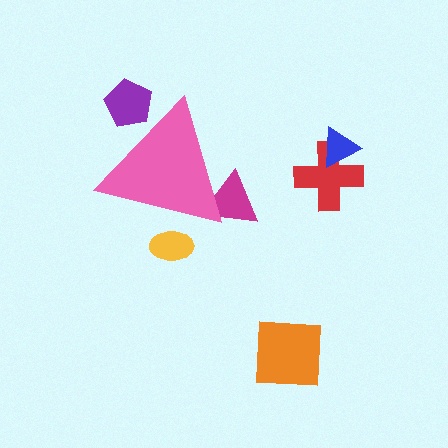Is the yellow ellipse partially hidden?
Yes, the yellow ellipse is partially hidden behind the pink triangle.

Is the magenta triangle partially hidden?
Yes, the magenta triangle is partially hidden behind the pink triangle.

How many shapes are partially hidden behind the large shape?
3 shapes are partially hidden.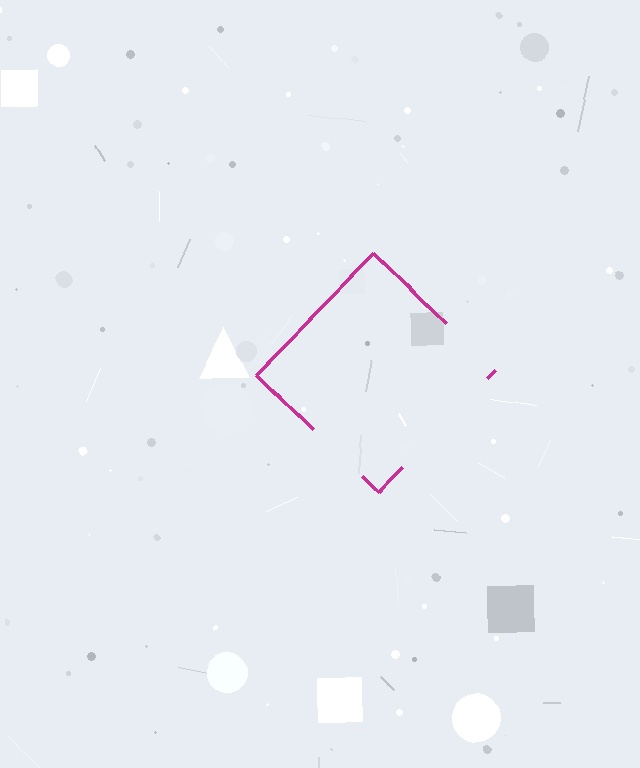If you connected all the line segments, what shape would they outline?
They would outline a diamond.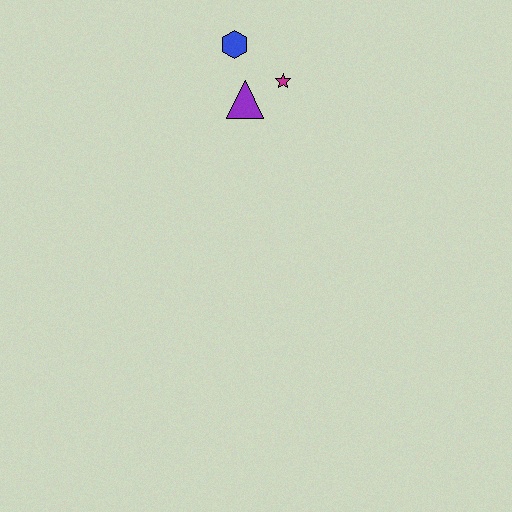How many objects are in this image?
There are 3 objects.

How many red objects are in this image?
There are no red objects.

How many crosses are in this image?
There are no crosses.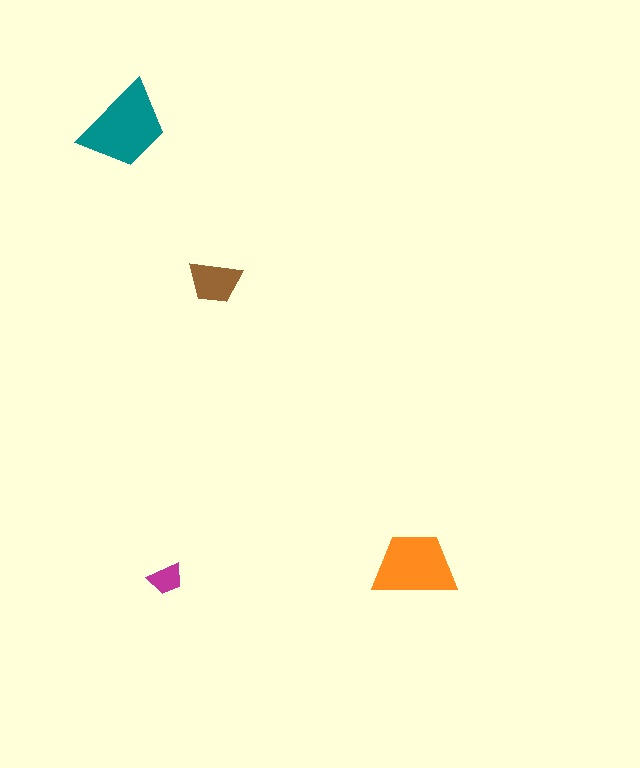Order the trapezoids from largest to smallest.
the teal one, the orange one, the brown one, the magenta one.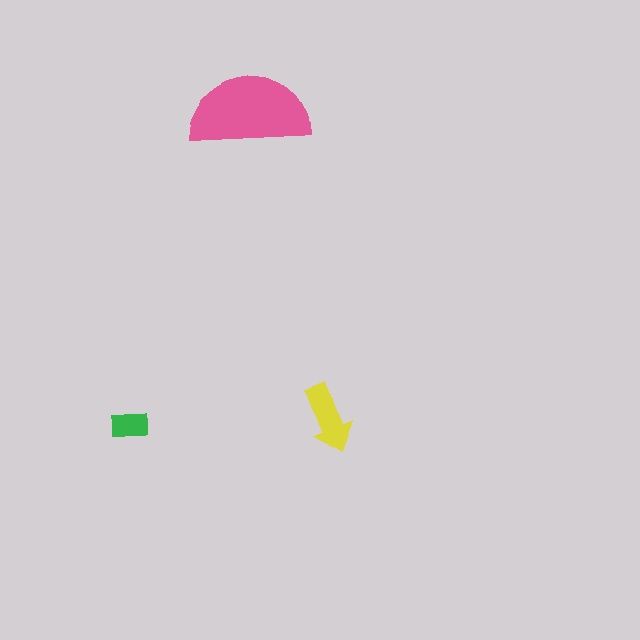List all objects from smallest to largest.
The green rectangle, the yellow arrow, the pink semicircle.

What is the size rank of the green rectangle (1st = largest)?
3rd.